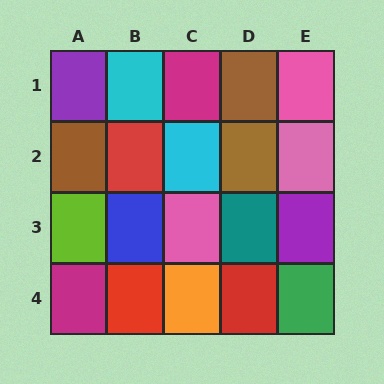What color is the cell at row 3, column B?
Blue.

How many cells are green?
1 cell is green.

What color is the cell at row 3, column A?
Lime.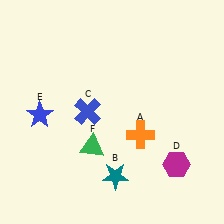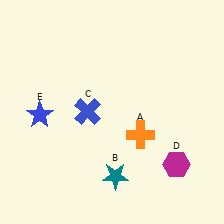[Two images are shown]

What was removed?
The green triangle (F) was removed in Image 2.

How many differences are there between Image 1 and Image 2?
There is 1 difference between the two images.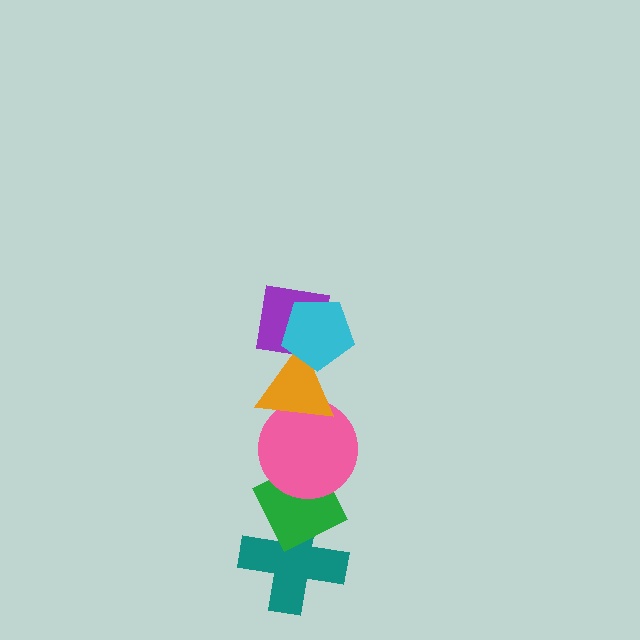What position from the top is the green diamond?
The green diamond is 5th from the top.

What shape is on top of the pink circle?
The orange triangle is on top of the pink circle.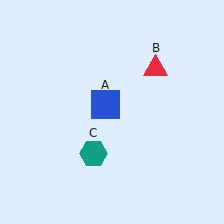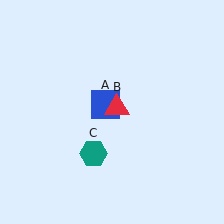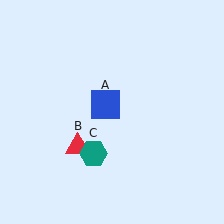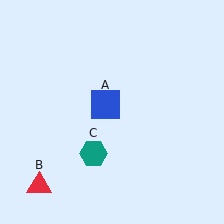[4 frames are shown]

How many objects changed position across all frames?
1 object changed position: red triangle (object B).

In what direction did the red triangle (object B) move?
The red triangle (object B) moved down and to the left.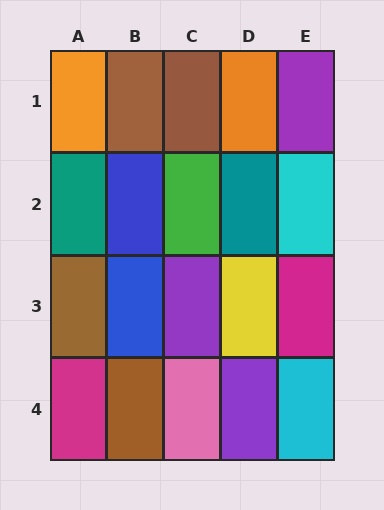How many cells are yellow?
1 cell is yellow.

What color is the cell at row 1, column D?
Orange.